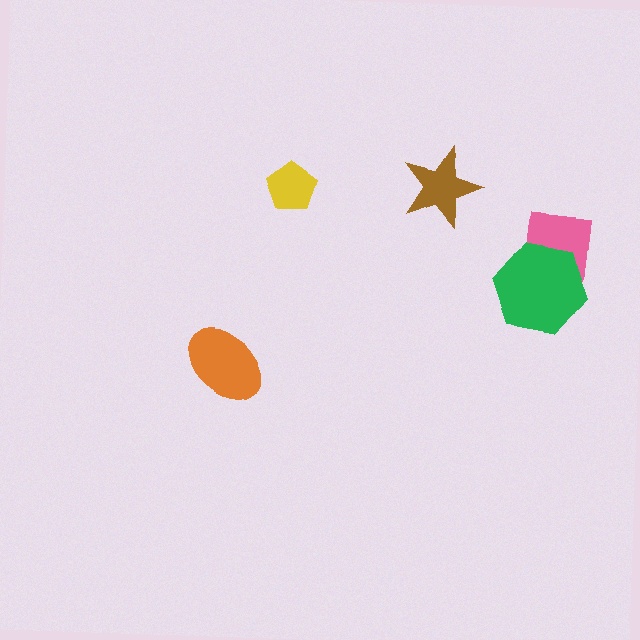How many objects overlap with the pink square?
1 object overlaps with the pink square.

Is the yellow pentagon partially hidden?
No, no other shape covers it.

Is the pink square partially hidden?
Yes, it is partially covered by another shape.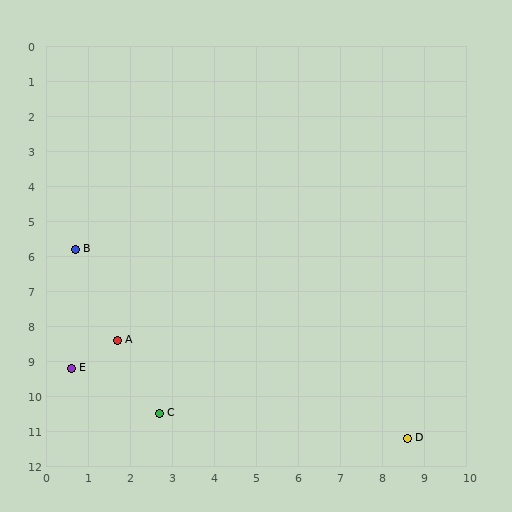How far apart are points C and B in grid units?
Points C and B are about 5.1 grid units apart.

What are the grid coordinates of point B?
Point B is at approximately (0.7, 5.8).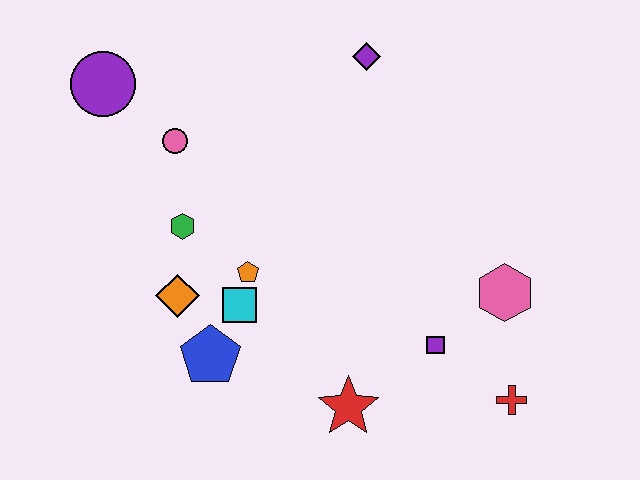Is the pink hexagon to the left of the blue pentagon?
No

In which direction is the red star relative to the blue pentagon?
The red star is to the right of the blue pentagon.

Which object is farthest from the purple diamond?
The red cross is farthest from the purple diamond.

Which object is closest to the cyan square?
The orange pentagon is closest to the cyan square.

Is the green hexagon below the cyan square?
No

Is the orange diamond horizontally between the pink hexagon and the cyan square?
No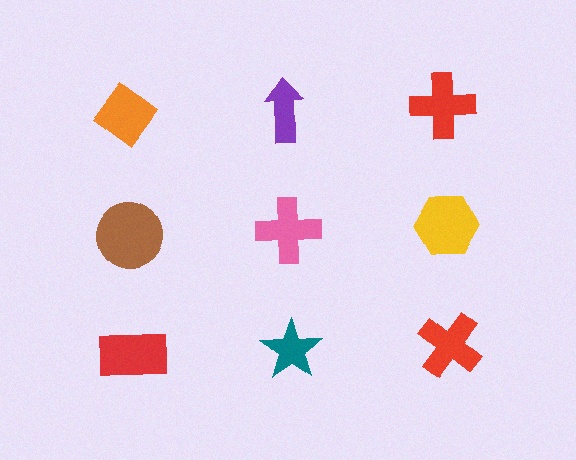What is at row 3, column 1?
A red rectangle.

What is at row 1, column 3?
A red cross.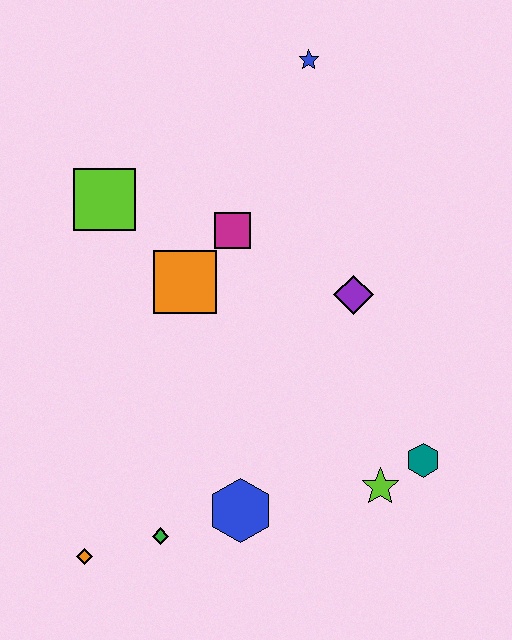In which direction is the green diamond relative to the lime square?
The green diamond is below the lime square.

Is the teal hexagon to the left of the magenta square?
No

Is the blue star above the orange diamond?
Yes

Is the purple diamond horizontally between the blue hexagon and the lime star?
Yes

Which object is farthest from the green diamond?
The blue star is farthest from the green diamond.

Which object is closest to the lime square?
The orange square is closest to the lime square.